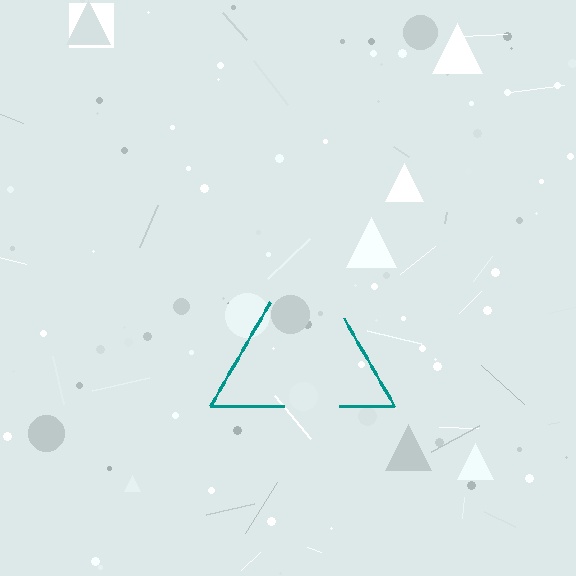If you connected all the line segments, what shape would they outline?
They would outline a triangle.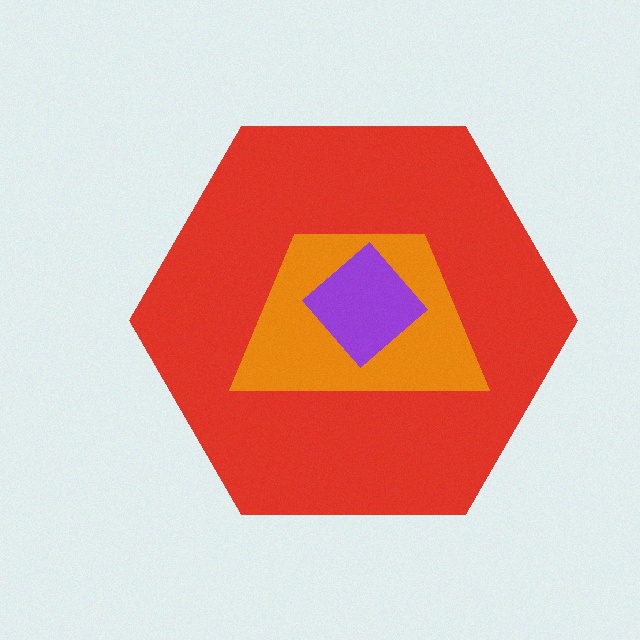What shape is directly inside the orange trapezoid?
The purple diamond.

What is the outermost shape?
The red hexagon.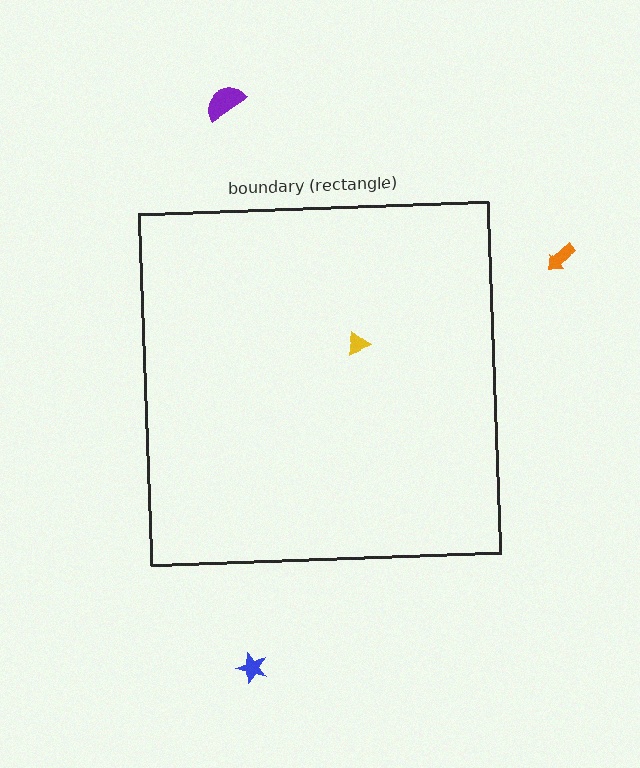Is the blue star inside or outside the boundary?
Outside.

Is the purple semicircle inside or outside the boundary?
Outside.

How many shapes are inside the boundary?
1 inside, 3 outside.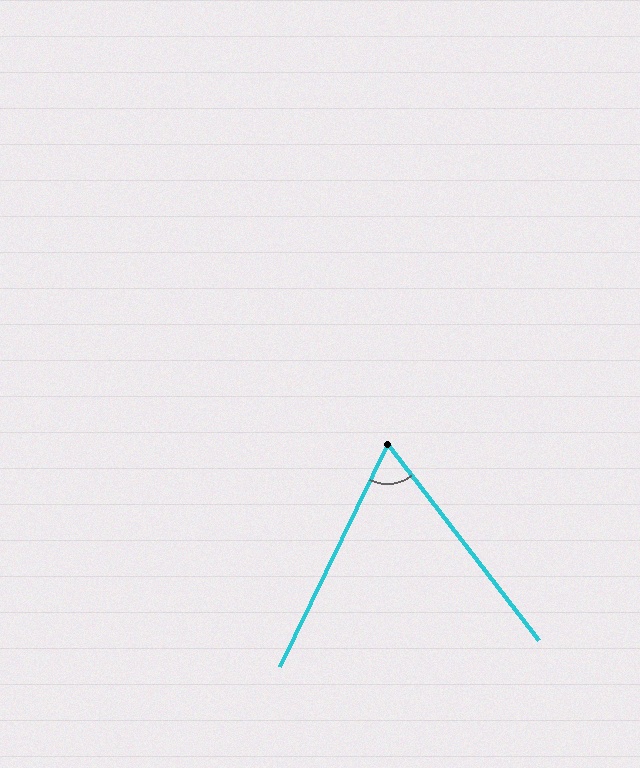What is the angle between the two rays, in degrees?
Approximately 63 degrees.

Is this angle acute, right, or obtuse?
It is acute.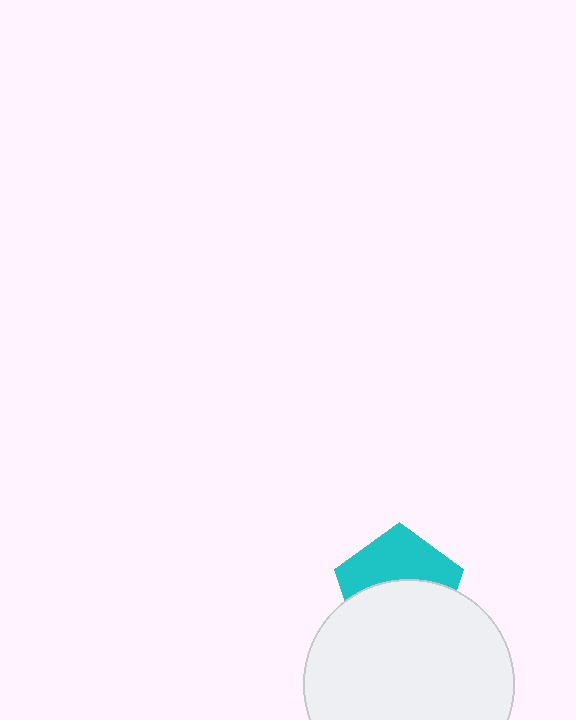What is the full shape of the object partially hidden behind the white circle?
The partially hidden object is a cyan pentagon.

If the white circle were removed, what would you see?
You would see the complete cyan pentagon.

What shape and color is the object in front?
The object in front is a white circle.